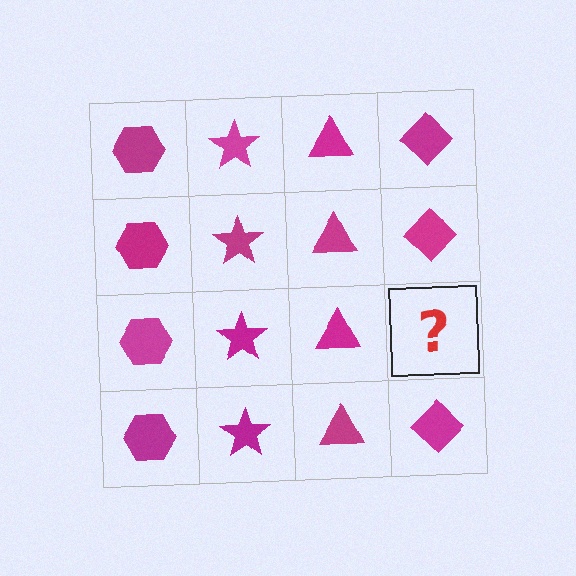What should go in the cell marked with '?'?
The missing cell should contain a magenta diamond.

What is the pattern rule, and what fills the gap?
The rule is that each column has a consistent shape. The gap should be filled with a magenta diamond.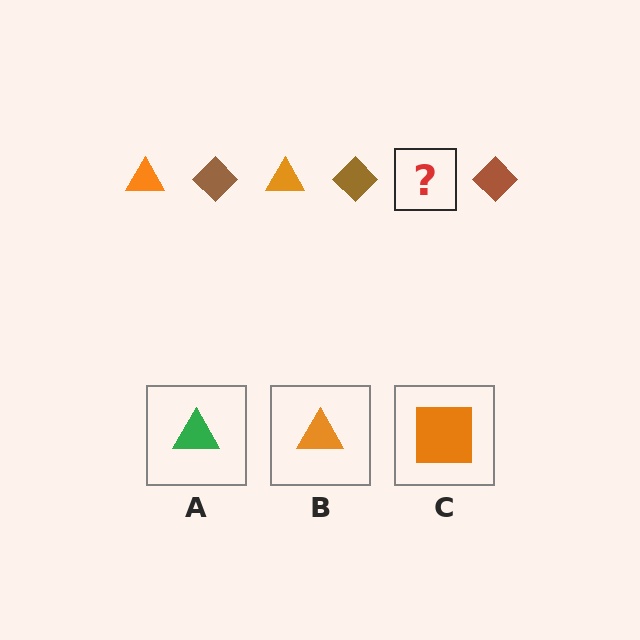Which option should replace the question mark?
Option B.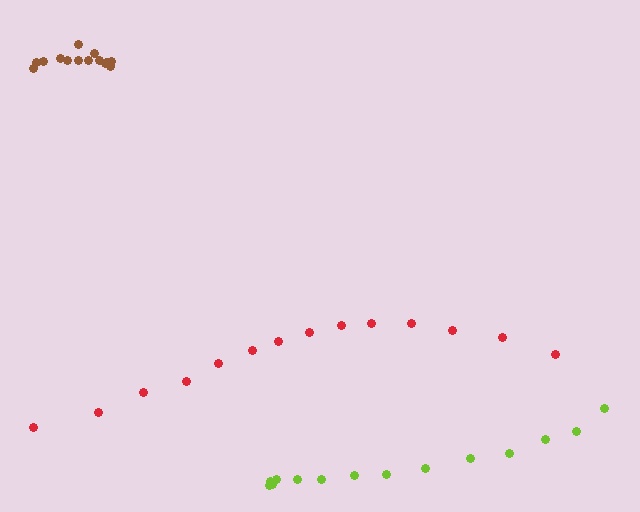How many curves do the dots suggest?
There are 3 distinct paths.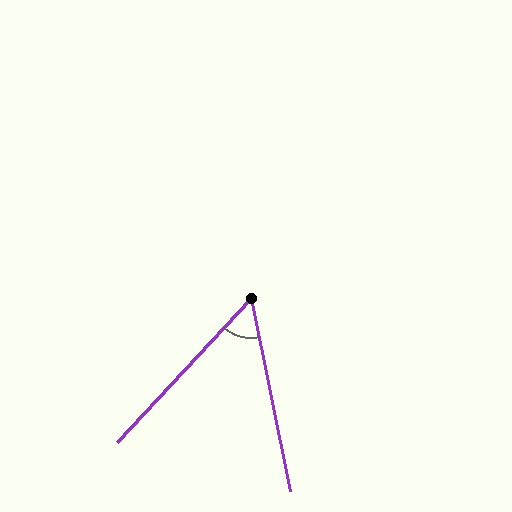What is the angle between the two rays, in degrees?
Approximately 54 degrees.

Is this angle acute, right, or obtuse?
It is acute.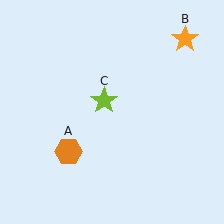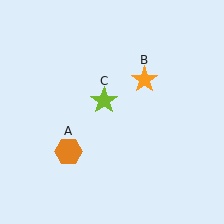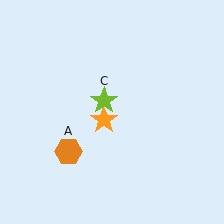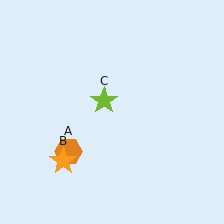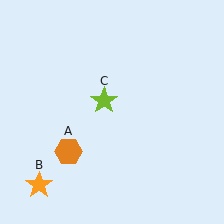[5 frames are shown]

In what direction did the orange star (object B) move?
The orange star (object B) moved down and to the left.